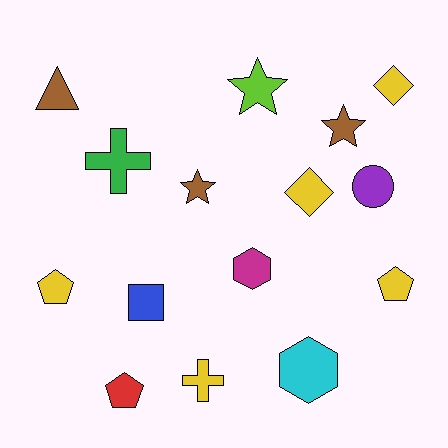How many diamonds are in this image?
There are 2 diamonds.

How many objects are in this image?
There are 15 objects.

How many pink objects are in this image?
There are no pink objects.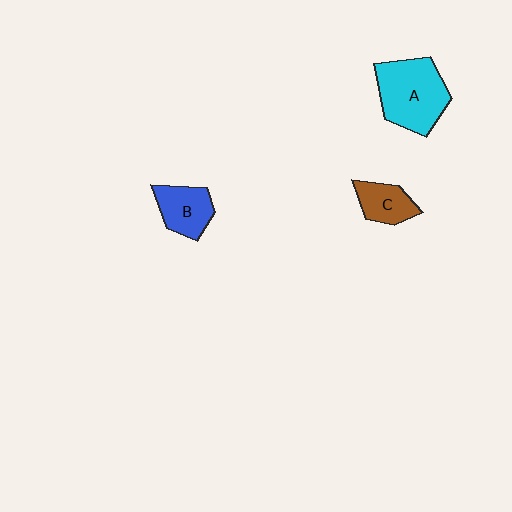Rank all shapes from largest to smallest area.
From largest to smallest: A (cyan), B (blue), C (brown).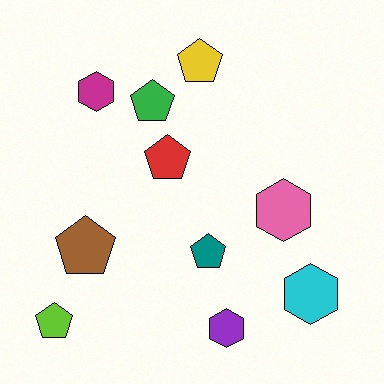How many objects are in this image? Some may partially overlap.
There are 10 objects.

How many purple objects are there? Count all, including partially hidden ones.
There is 1 purple object.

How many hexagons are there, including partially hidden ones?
There are 4 hexagons.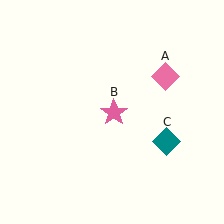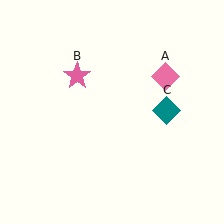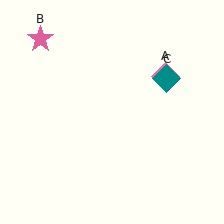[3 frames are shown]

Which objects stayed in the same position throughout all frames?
Pink diamond (object A) remained stationary.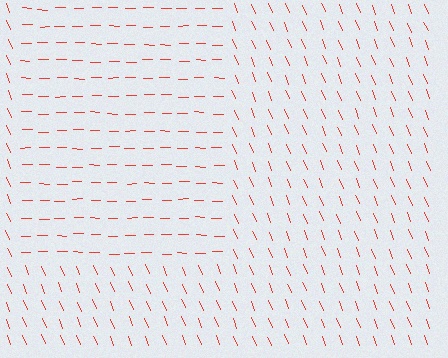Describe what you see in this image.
The image is filled with small red line segments. A rectangle region in the image has lines oriented differently from the surrounding lines, creating a visible texture boundary.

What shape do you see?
I see a rectangle.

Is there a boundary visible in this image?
Yes, there is a texture boundary formed by a change in line orientation.